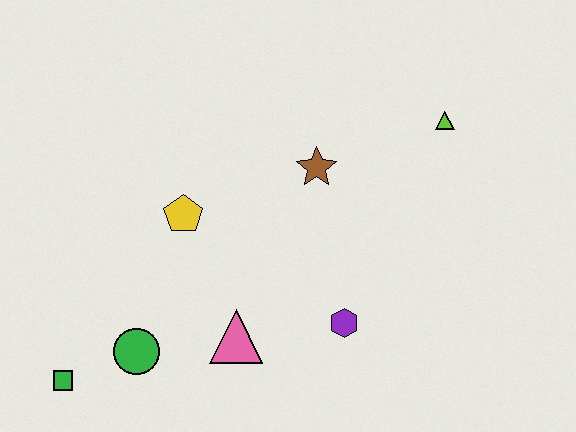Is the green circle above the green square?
Yes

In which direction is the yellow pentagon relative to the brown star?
The yellow pentagon is to the left of the brown star.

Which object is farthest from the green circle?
The lime triangle is farthest from the green circle.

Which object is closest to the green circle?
The green square is closest to the green circle.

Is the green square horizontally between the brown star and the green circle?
No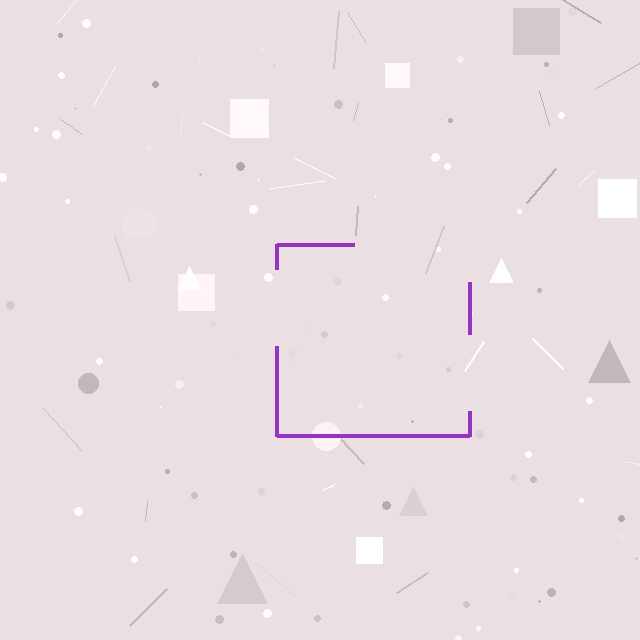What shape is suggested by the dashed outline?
The dashed outline suggests a square.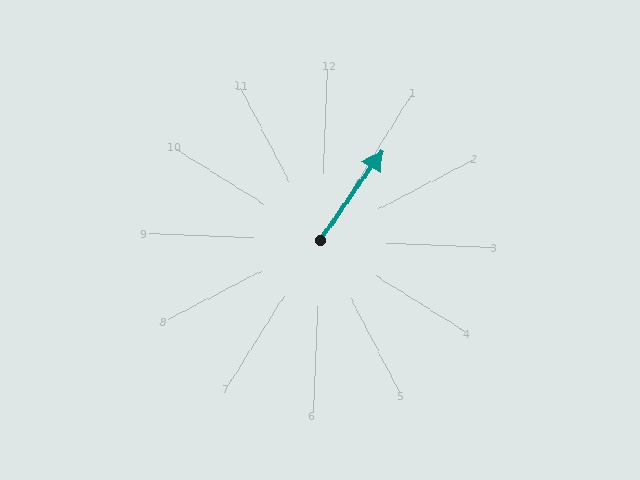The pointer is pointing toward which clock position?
Roughly 1 o'clock.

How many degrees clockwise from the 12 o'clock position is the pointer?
Approximately 33 degrees.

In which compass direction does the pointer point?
Northeast.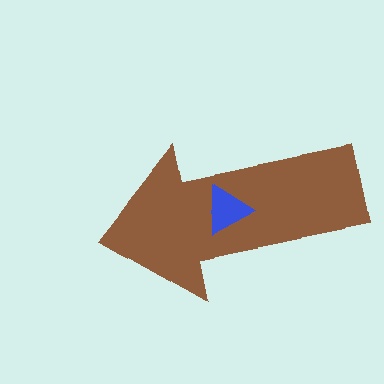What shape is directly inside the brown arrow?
The blue triangle.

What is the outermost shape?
The brown arrow.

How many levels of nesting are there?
2.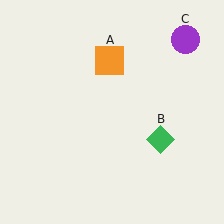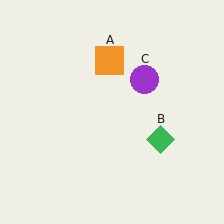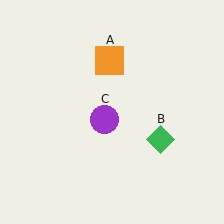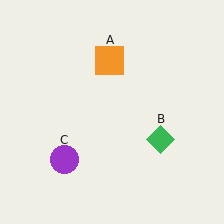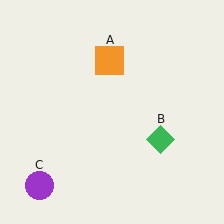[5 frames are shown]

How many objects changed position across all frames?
1 object changed position: purple circle (object C).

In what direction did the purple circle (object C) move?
The purple circle (object C) moved down and to the left.